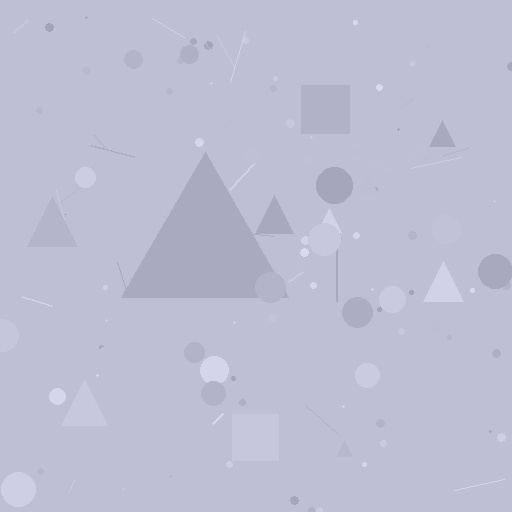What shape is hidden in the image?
A triangle is hidden in the image.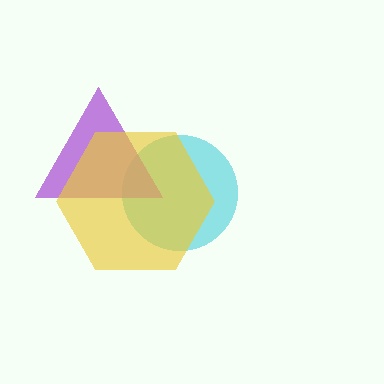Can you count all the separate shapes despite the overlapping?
Yes, there are 3 separate shapes.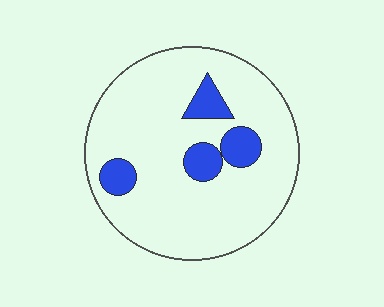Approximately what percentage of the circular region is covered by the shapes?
Approximately 15%.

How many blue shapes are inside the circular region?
4.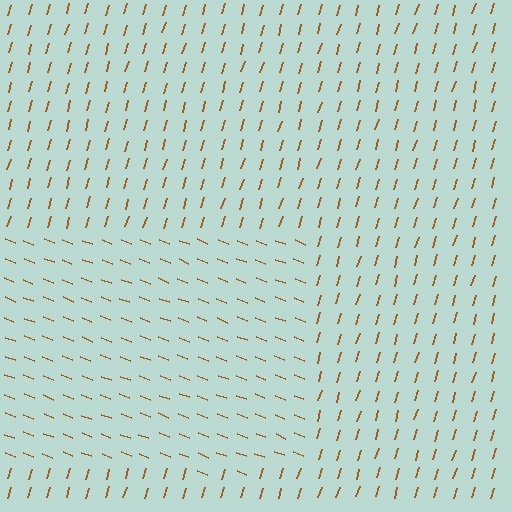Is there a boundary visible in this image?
Yes, there is a texture boundary formed by a change in line orientation.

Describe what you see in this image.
The image is filled with small brown line segments. A rectangle region in the image has lines oriented differently from the surrounding lines, creating a visible texture boundary.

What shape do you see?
I see a rectangle.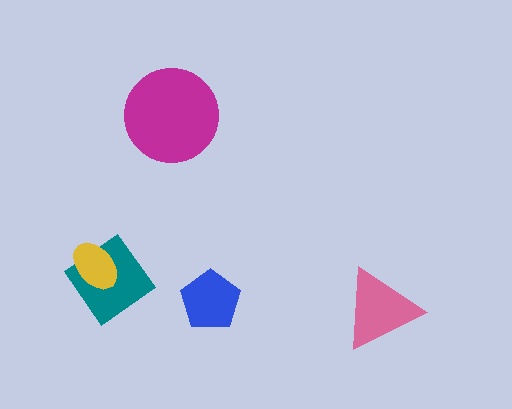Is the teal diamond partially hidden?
Yes, it is partially covered by another shape.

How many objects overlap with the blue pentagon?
0 objects overlap with the blue pentagon.